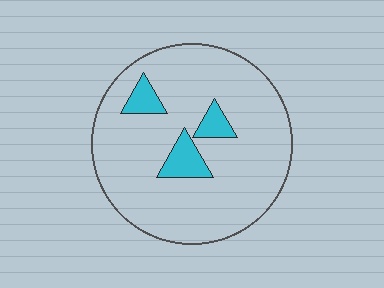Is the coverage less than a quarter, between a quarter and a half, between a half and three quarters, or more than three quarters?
Less than a quarter.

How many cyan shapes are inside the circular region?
3.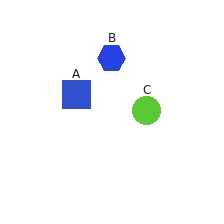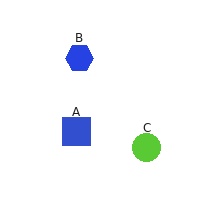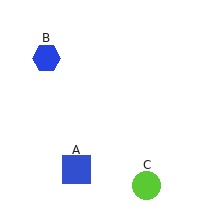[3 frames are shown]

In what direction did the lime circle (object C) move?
The lime circle (object C) moved down.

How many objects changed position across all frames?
3 objects changed position: blue square (object A), blue hexagon (object B), lime circle (object C).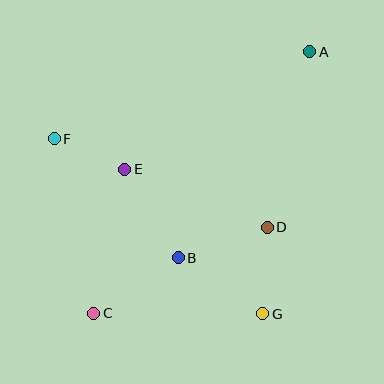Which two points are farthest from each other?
Points A and C are farthest from each other.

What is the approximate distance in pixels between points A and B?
The distance between A and B is approximately 244 pixels.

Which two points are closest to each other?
Points E and F are closest to each other.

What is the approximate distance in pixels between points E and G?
The distance between E and G is approximately 200 pixels.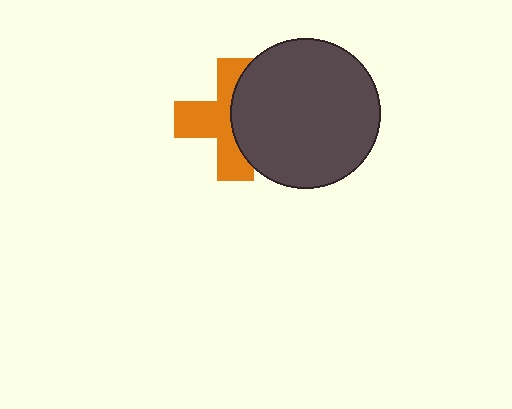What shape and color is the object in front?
The object in front is a dark gray circle.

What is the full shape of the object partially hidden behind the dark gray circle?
The partially hidden object is an orange cross.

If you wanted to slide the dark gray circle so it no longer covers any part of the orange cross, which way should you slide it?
Slide it right — that is the most direct way to separate the two shapes.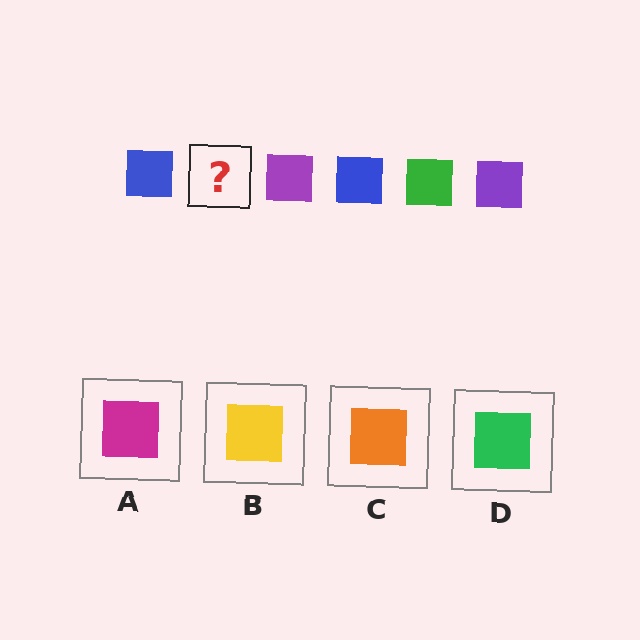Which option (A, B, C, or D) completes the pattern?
D.